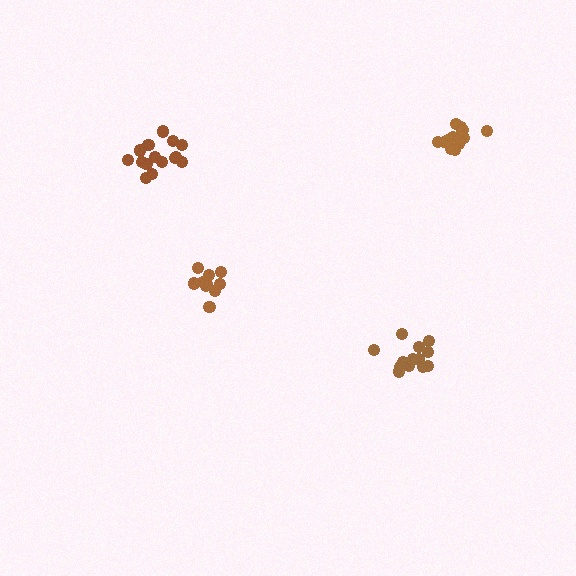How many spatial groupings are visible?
There are 4 spatial groupings.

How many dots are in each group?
Group 1: 10 dots, Group 2: 15 dots, Group 3: 13 dots, Group 4: 15 dots (53 total).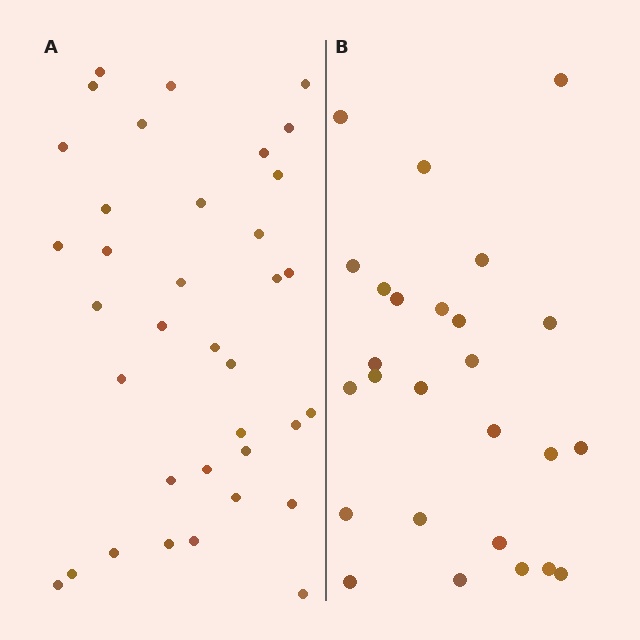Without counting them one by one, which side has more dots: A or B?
Region A (the left region) has more dots.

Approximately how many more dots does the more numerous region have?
Region A has roughly 10 or so more dots than region B.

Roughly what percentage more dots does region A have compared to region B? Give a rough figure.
About 40% more.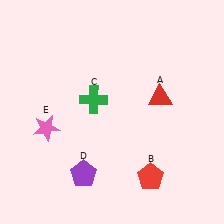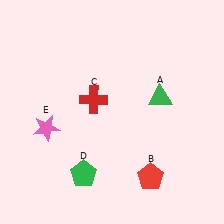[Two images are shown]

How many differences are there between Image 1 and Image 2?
There are 3 differences between the two images.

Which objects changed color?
A changed from red to green. C changed from green to red. D changed from purple to green.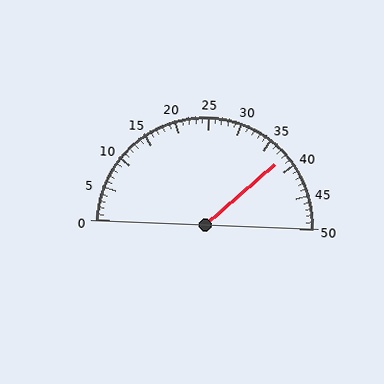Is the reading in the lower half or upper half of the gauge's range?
The reading is in the upper half of the range (0 to 50).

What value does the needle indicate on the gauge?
The needle indicates approximately 38.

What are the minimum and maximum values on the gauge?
The gauge ranges from 0 to 50.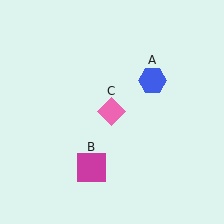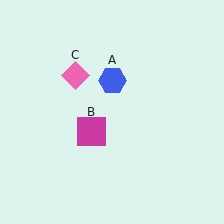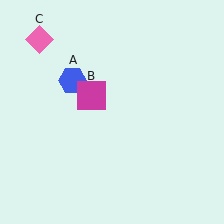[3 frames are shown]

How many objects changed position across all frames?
3 objects changed position: blue hexagon (object A), magenta square (object B), pink diamond (object C).